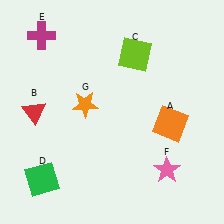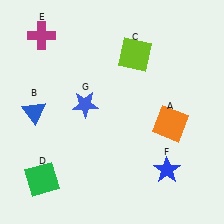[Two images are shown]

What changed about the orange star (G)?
In Image 1, G is orange. In Image 2, it changed to blue.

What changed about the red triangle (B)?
In Image 1, B is red. In Image 2, it changed to blue.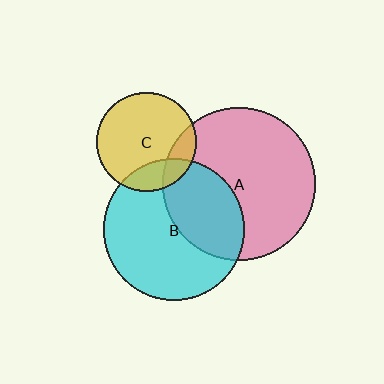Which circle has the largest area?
Circle A (pink).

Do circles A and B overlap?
Yes.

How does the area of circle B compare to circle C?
Approximately 2.0 times.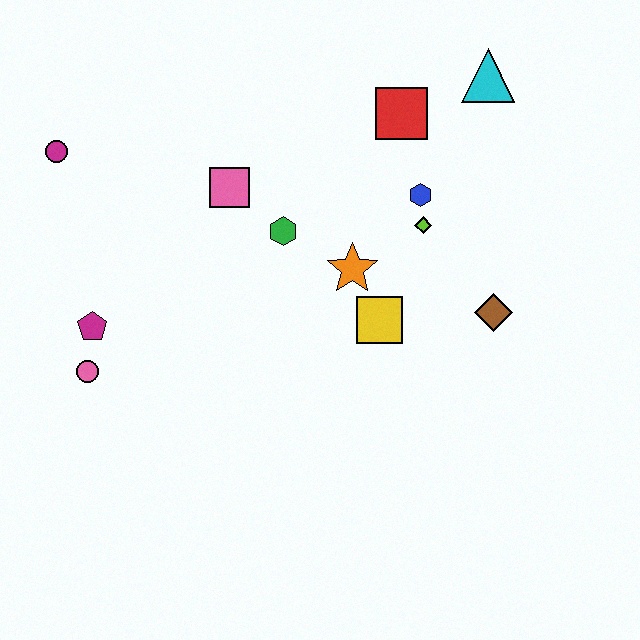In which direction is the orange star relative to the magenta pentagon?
The orange star is to the right of the magenta pentagon.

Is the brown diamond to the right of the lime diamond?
Yes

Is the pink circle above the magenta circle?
No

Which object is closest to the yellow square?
The orange star is closest to the yellow square.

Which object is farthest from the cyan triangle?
The pink circle is farthest from the cyan triangle.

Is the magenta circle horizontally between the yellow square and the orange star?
No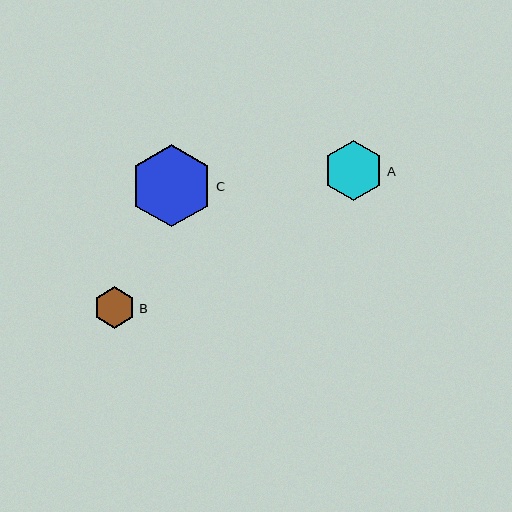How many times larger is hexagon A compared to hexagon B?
Hexagon A is approximately 1.4 times the size of hexagon B.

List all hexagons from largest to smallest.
From largest to smallest: C, A, B.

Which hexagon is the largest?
Hexagon C is the largest with a size of approximately 82 pixels.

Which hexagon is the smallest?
Hexagon B is the smallest with a size of approximately 42 pixels.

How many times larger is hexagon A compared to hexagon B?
Hexagon A is approximately 1.4 times the size of hexagon B.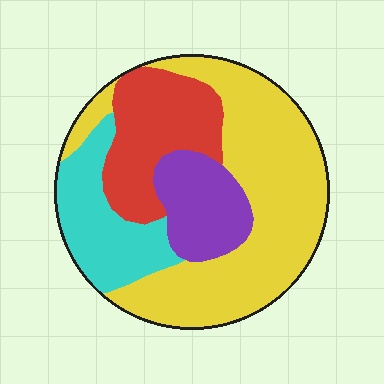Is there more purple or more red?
Red.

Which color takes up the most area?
Yellow, at roughly 50%.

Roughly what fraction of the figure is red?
Red takes up between a sixth and a third of the figure.